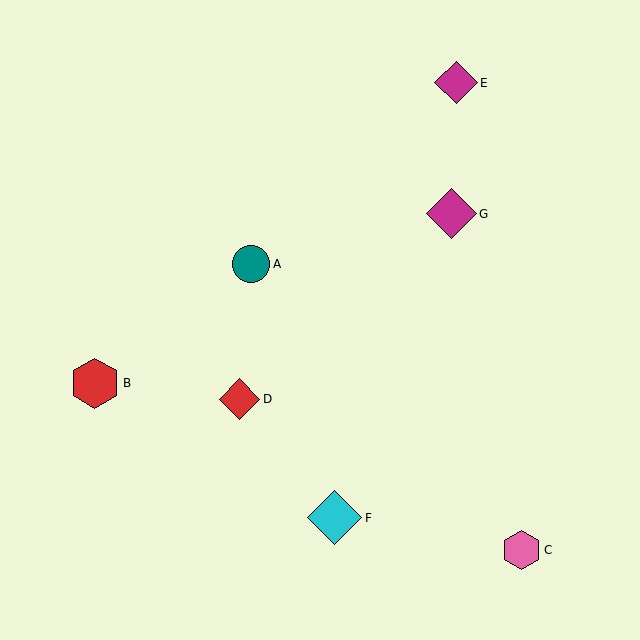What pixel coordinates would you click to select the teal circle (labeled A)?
Click at (251, 264) to select the teal circle A.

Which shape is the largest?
The cyan diamond (labeled F) is the largest.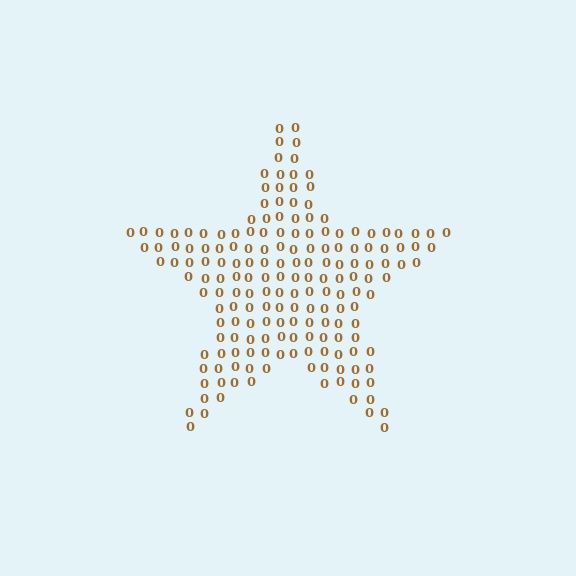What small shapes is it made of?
It is made of small digit 0's.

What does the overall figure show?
The overall figure shows a star.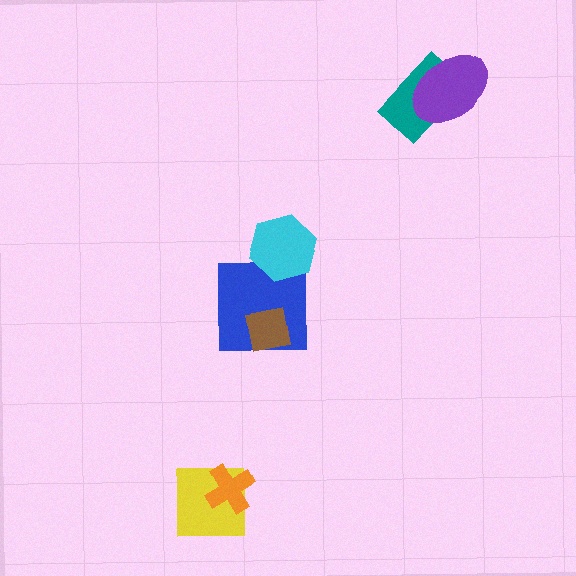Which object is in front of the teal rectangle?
The purple ellipse is in front of the teal rectangle.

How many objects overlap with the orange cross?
1 object overlaps with the orange cross.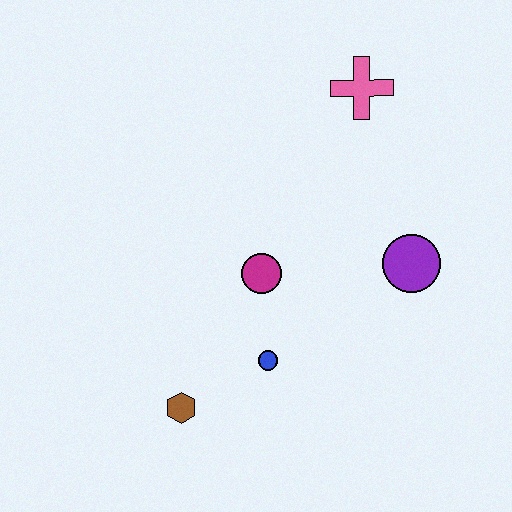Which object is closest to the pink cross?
The purple circle is closest to the pink cross.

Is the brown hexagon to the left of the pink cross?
Yes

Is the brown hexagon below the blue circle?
Yes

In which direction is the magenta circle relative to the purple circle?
The magenta circle is to the left of the purple circle.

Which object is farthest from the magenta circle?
The pink cross is farthest from the magenta circle.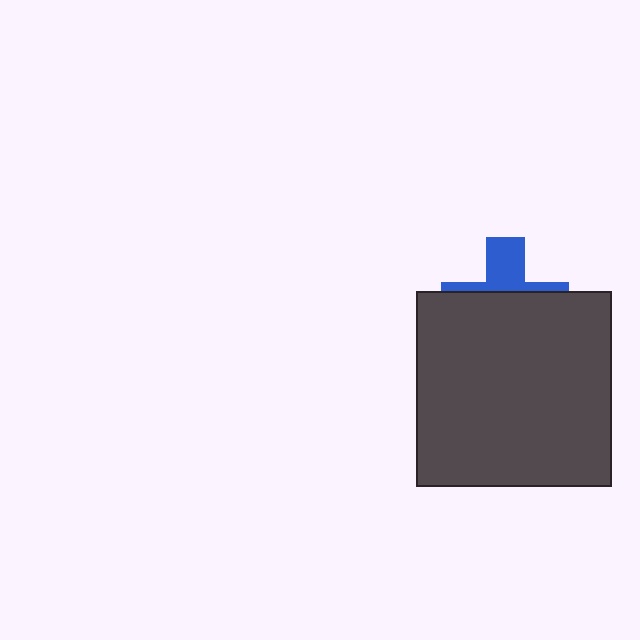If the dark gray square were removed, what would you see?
You would see the complete blue cross.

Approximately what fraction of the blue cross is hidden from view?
Roughly 65% of the blue cross is hidden behind the dark gray square.